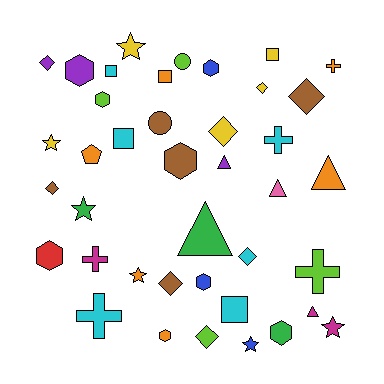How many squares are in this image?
There are 5 squares.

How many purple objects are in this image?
There are 3 purple objects.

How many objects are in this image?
There are 40 objects.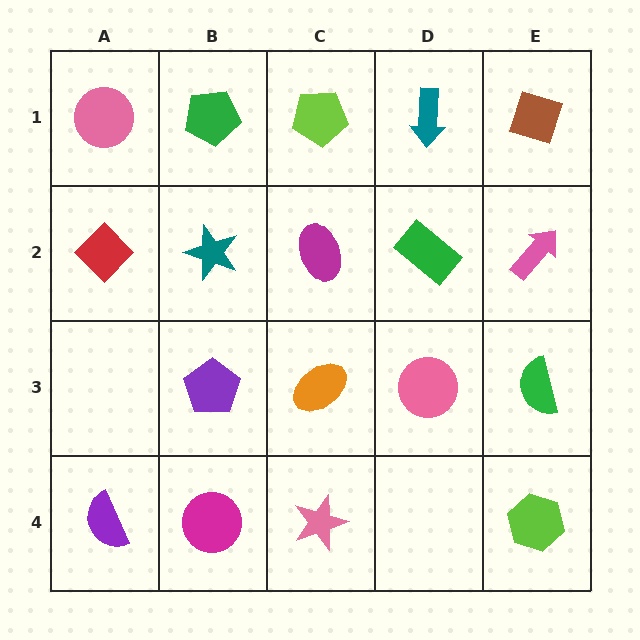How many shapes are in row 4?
4 shapes.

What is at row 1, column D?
A teal arrow.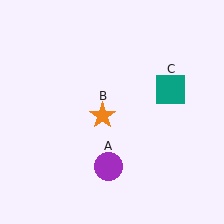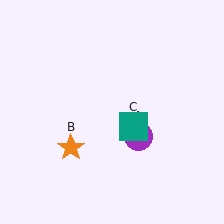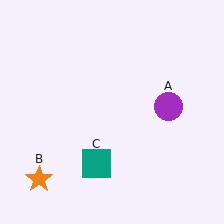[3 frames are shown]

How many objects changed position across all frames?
3 objects changed position: purple circle (object A), orange star (object B), teal square (object C).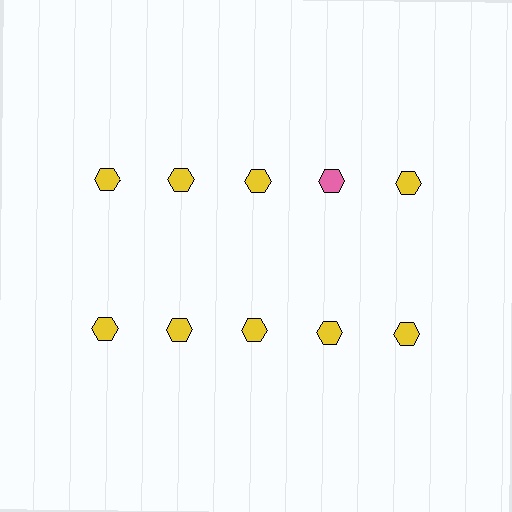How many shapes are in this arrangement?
There are 10 shapes arranged in a grid pattern.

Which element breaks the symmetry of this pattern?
The pink hexagon in the top row, second from right column breaks the symmetry. All other shapes are yellow hexagons.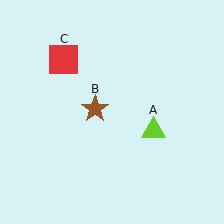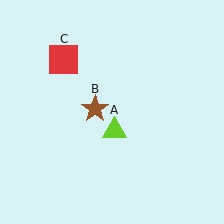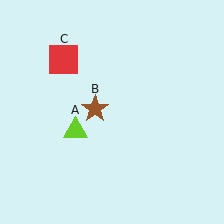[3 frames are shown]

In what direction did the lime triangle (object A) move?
The lime triangle (object A) moved left.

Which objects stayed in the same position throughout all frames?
Brown star (object B) and red square (object C) remained stationary.